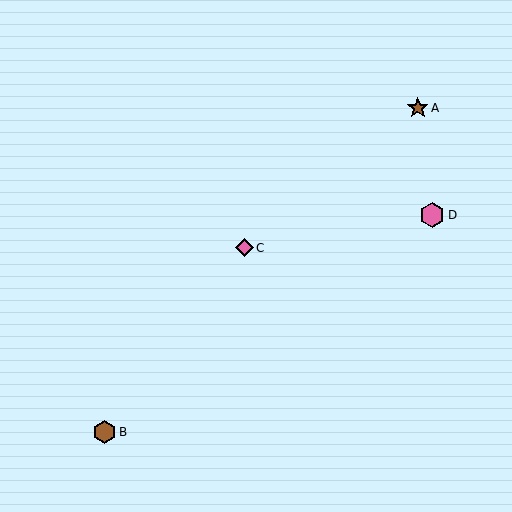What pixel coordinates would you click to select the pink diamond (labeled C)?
Click at (244, 248) to select the pink diamond C.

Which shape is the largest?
The pink hexagon (labeled D) is the largest.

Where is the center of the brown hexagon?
The center of the brown hexagon is at (104, 432).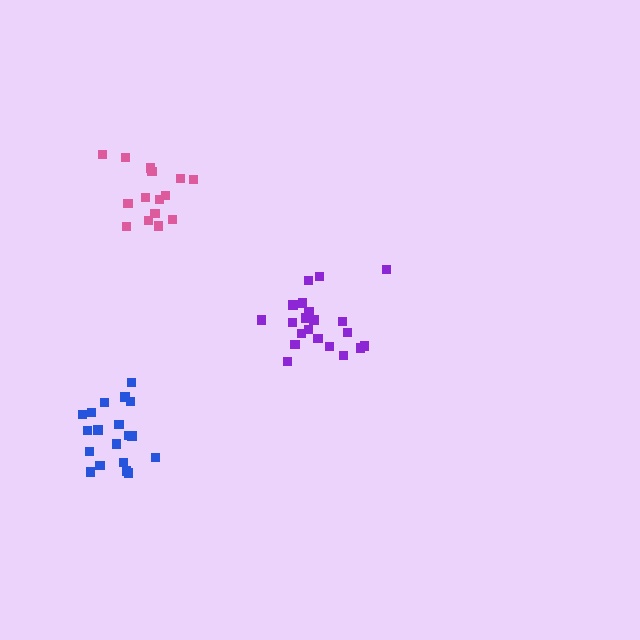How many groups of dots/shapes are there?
There are 3 groups.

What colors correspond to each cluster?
The clusters are colored: pink, purple, blue.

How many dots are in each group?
Group 1: 15 dots, Group 2: 21 dots, Group 3: 19 dots (55 total).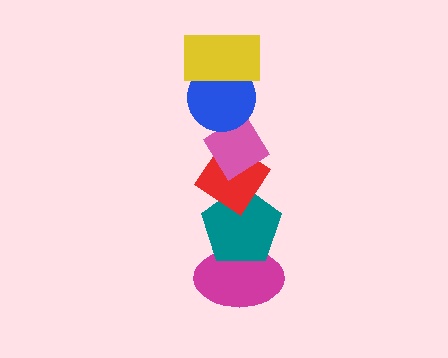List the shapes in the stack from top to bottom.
From top to bottom: the yellow rectangle, the blue circle, the pink diamond, the red diamond, the teal pentagon, the magenta ellipse.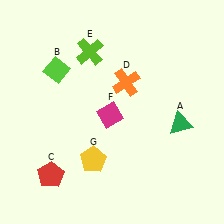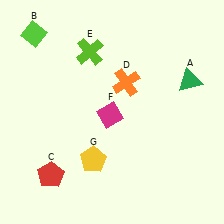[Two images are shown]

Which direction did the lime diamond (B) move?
The lime diamond (B) moved up.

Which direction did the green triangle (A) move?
The green triangle (A) moved up.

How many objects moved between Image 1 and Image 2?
2 objects moved between the two images.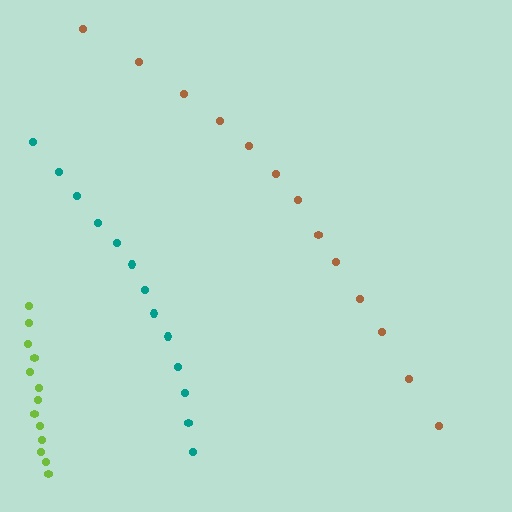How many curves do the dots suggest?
There are 3 distinct paths.